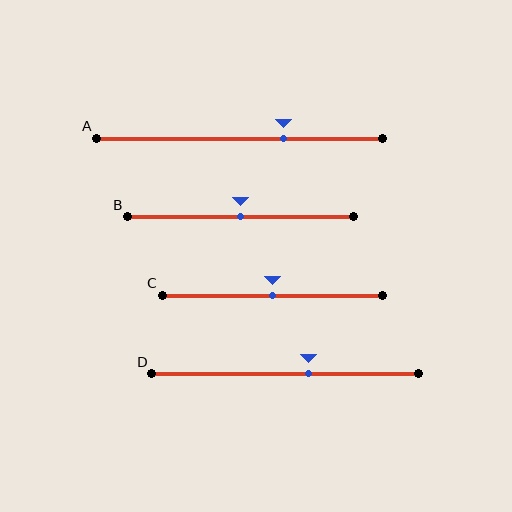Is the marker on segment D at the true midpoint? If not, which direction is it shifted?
No, the marker on segment D is shifted to the right by about 9% of the segment length.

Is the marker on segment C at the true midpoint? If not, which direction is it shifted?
Yes, the marker on segment C is at the true midpoint.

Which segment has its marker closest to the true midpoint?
Segment B has its marker closest to the true midpoint.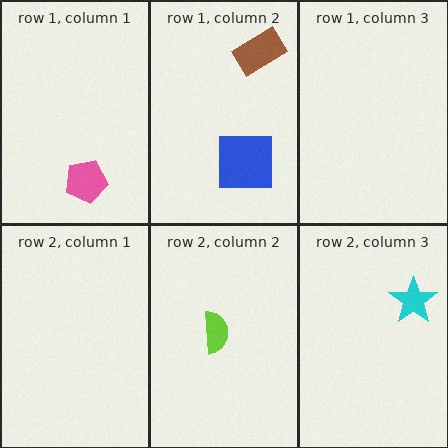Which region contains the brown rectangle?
The row 1, column 2 region.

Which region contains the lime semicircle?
The row 2, column 2 region.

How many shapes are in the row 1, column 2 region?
2.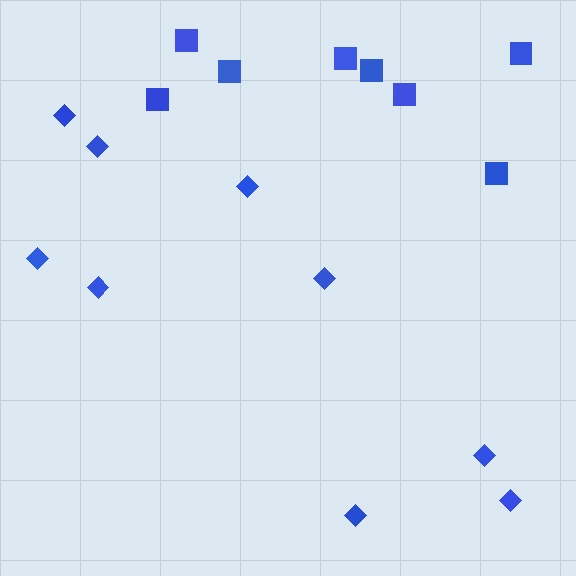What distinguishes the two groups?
There are 2 groups: one group of diamonds (9) and one group of squares (8).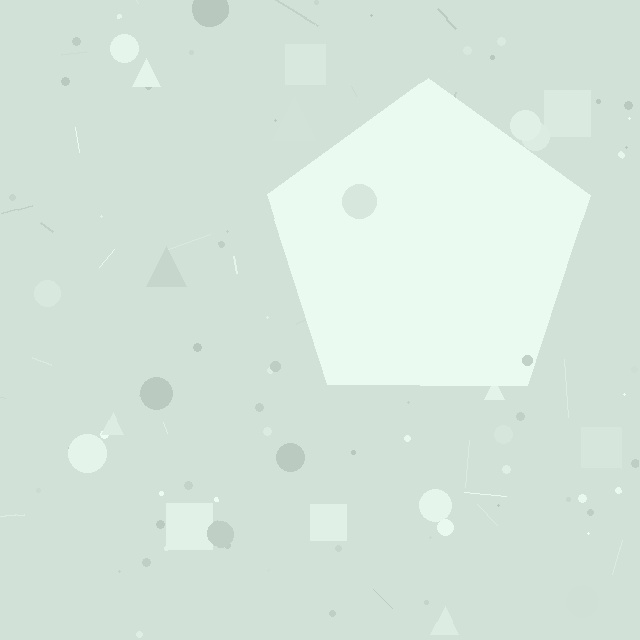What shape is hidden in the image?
A pentagon is hidden in the image.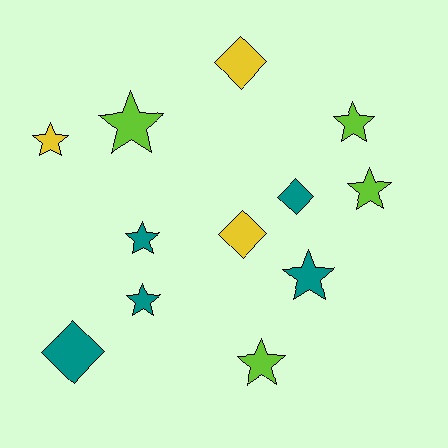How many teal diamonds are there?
There are 2 teal diamonds.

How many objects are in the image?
There are 12 objects.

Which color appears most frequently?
Teal, with 5 objects.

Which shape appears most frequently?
Star, with 8 objects.